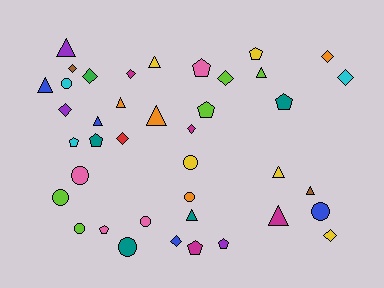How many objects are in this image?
There are 40 objects.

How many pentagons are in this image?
There are 9 pentagons.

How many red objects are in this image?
There is 1 red object.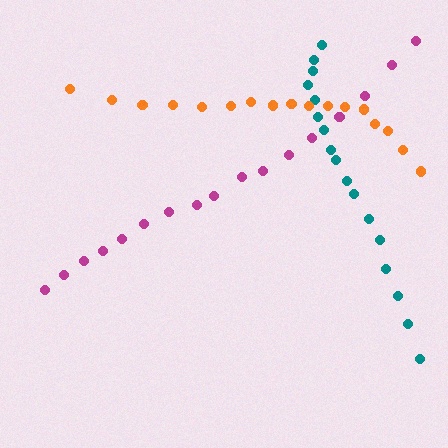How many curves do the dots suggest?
There are 3 distinct paths.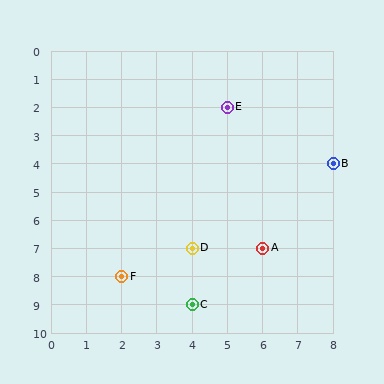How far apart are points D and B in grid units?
Points D and B are 4 columns and 3 rows apart (about 5.0 grid units diagonally).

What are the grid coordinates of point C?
Point C is at grid coordinates (4, 9).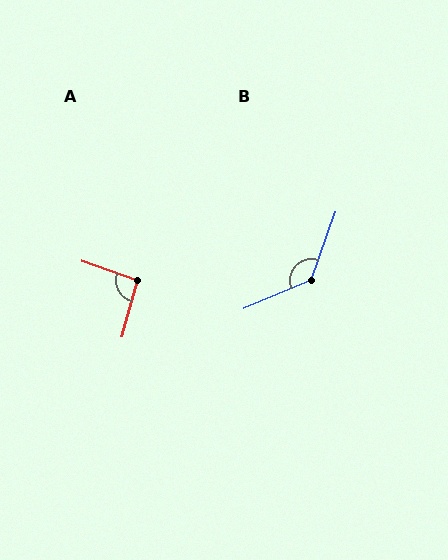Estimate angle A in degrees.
Approximately 95 degrees.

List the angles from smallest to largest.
A (95°), B (132°).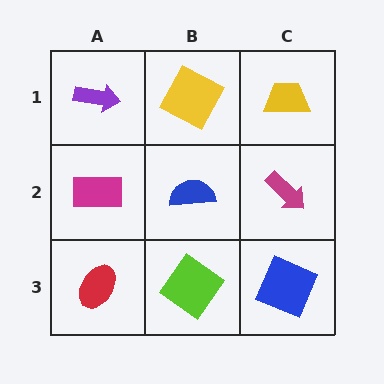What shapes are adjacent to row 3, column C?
A magenta arrow (row 2, column C), a lime diamond (row 3, column B).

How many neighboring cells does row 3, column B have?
3.